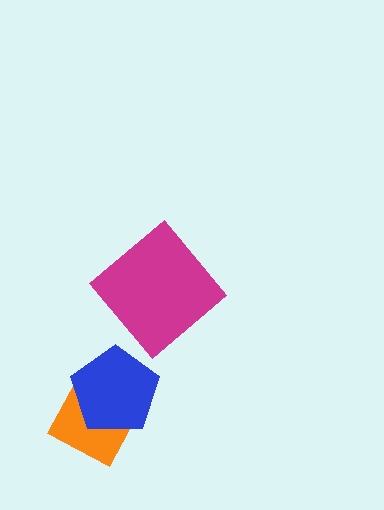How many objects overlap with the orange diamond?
1 object overlaps with the orange diamond.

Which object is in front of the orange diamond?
The blue pentagon is in front of the orange diamond.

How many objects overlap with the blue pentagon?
1 object overlaps with the blue pentagon.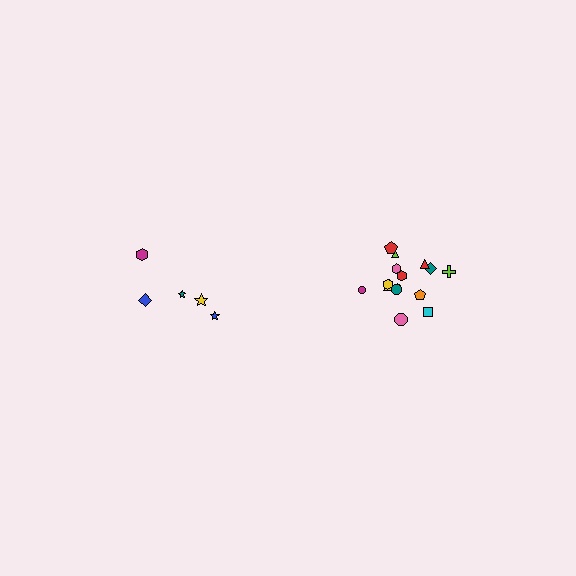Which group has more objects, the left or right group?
The right group.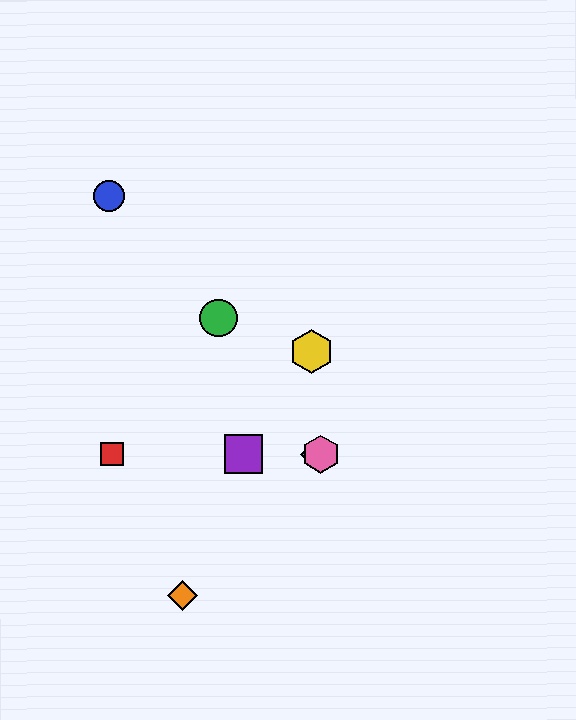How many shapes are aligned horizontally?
4 shapes (the red square, the purple square, the cyan diamond, the pink hexagon) are aligned horizontally.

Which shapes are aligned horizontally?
The red square, the purple square, the cyan diamond, the pink hexagon are aligned horizontally.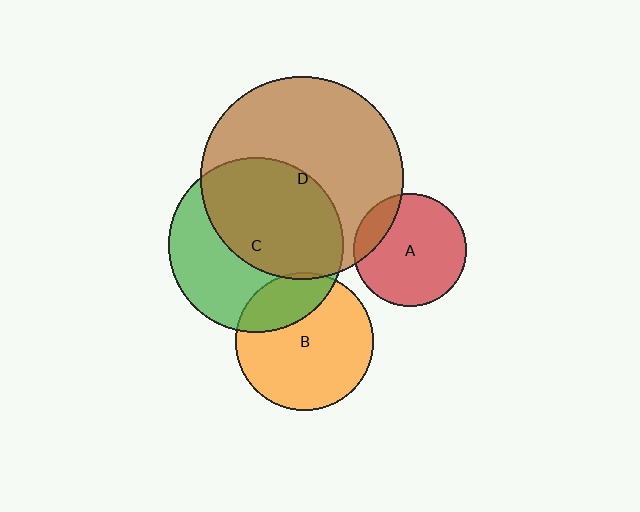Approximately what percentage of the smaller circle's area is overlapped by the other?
Approximately 15%.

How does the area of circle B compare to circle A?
Approximately 1.5 times.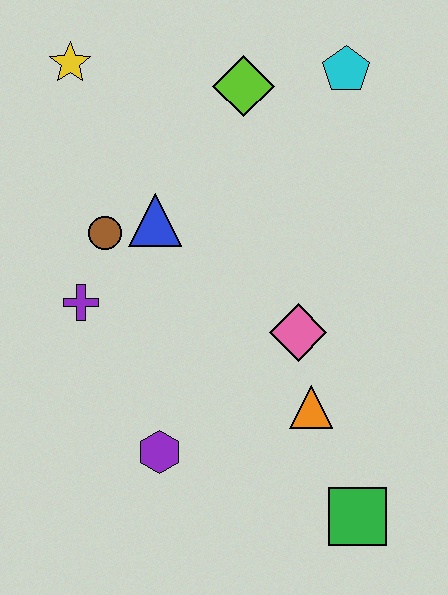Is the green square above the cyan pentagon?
No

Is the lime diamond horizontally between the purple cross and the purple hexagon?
No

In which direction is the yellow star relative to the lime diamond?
The yellow star is to the left of the lime diamond.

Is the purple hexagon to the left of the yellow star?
No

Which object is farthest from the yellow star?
The green square is farthest from the yellow star.